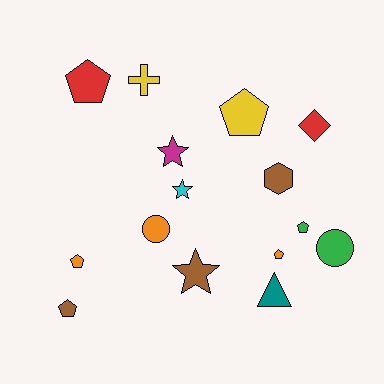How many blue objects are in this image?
There are no blue objects.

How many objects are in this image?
There are 15 objects.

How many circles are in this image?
There are 2 circles.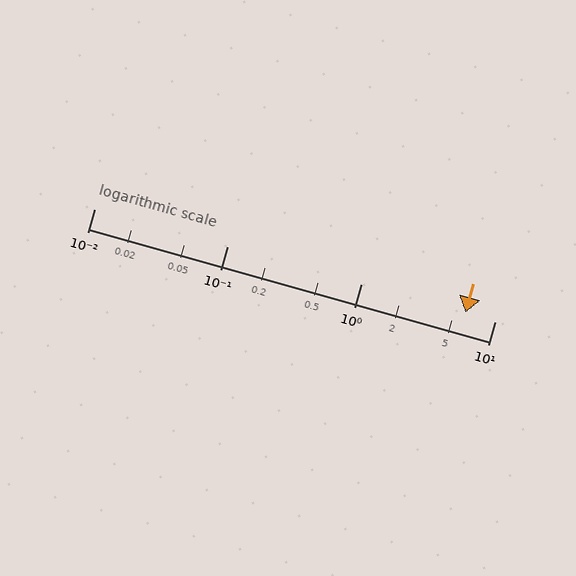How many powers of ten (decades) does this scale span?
The scale spans 3 decades, from 0.01 to 10.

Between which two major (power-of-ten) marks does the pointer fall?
The pointer is between 1 and 10.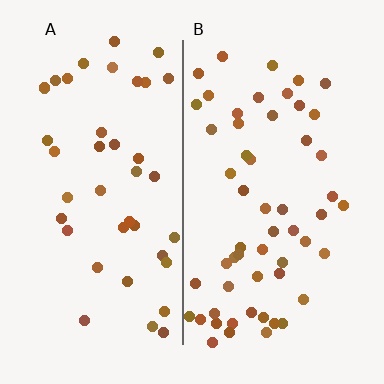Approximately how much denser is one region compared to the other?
Approximately 1.3× — region B over region A.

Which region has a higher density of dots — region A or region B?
B (the right).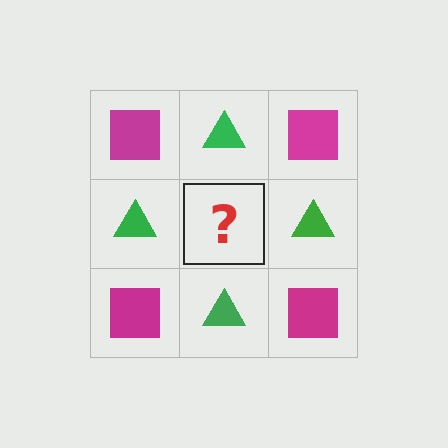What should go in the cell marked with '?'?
The missing cell should contain a magenta square.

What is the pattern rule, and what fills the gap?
The rule is that it alternates magenta square and green triangle in a checkerboard pattern. The gap should be filled with a magenta square.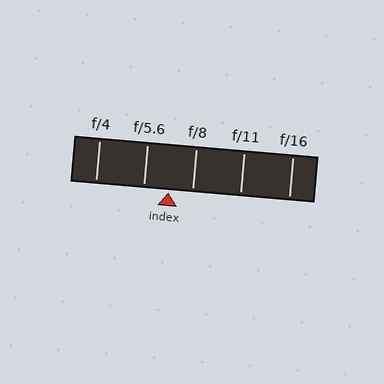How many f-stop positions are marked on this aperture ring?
There are 5 f-stop positions marked.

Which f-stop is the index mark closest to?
The index mark is closest to f/8.